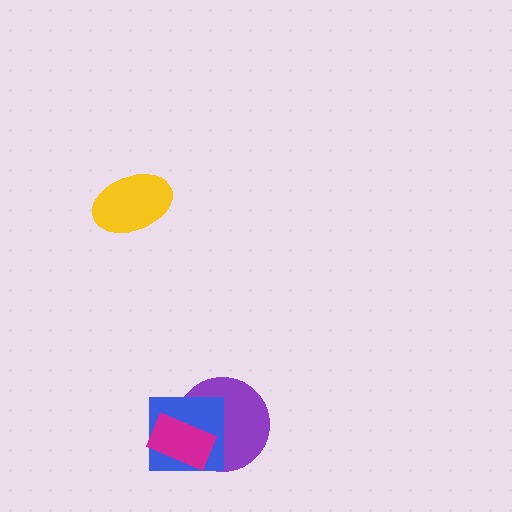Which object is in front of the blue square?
The magenta rectangle is in front of the blue square.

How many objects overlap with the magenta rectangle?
2 objects overlap with the magenta rectangle.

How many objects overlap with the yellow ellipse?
0 objects overlap with the yellow ellipse.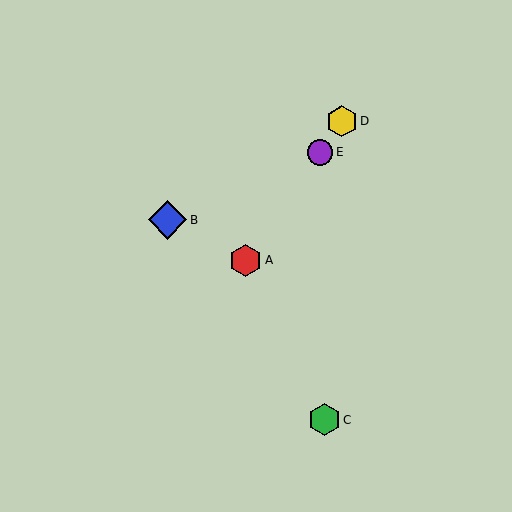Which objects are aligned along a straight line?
Objects A, D, E are aligned along a straight line.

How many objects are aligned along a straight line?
3 objects (A, D, E) are aligned along a straight line.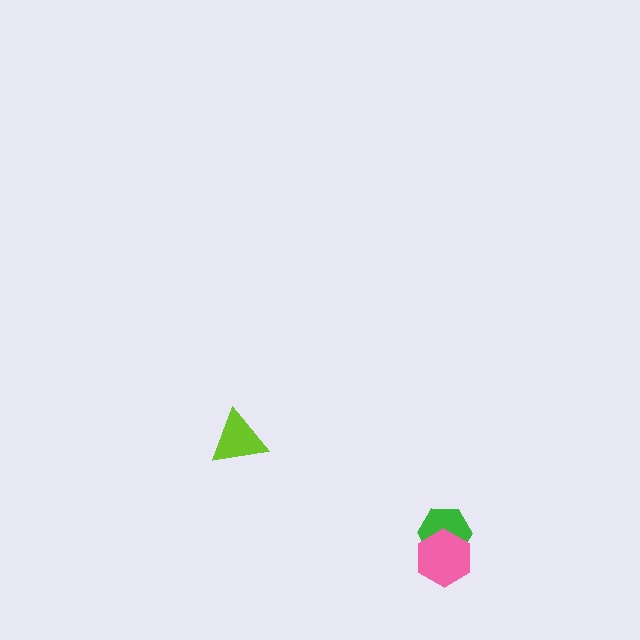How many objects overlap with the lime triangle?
0 objects overlap with the lime triangle.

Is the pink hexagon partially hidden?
No, no other shape covers it.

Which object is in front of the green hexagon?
The pink hexagon is in front of the green hexagon.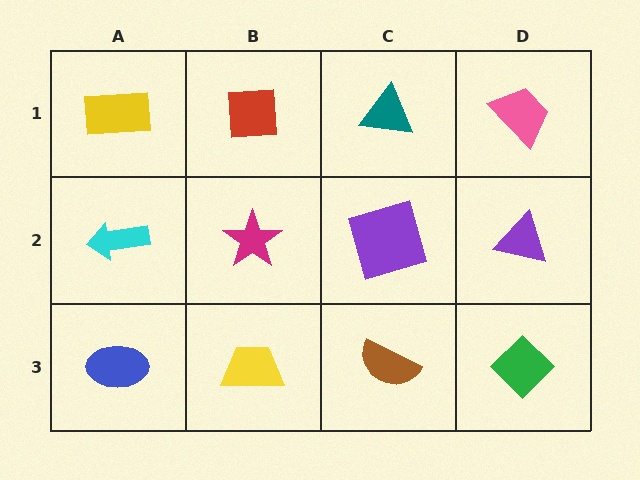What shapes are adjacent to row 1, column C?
A purple square (row 2, column C), a red square (row 1, column B), a pink trapezoid (row 1, column D).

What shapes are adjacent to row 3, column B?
A magenta star (row 2, column B), a blue ellipse (row 3, column A), a brown semicircle (row 3, column C).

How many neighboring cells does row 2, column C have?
4.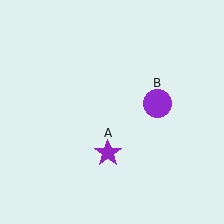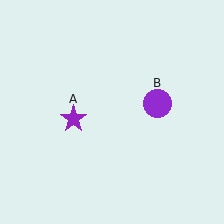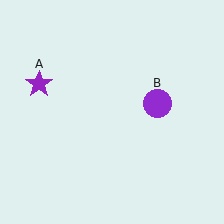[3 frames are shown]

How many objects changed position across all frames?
1 object changed position: purple star (object A).